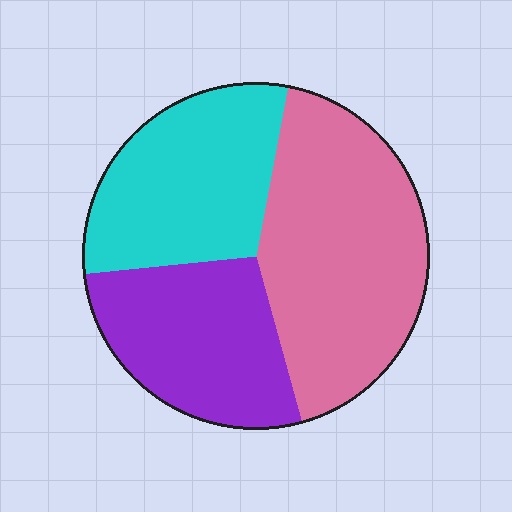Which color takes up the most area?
Pink, at roughly 45%.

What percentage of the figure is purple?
Purple takes up about one quarter (1/4) of the figure.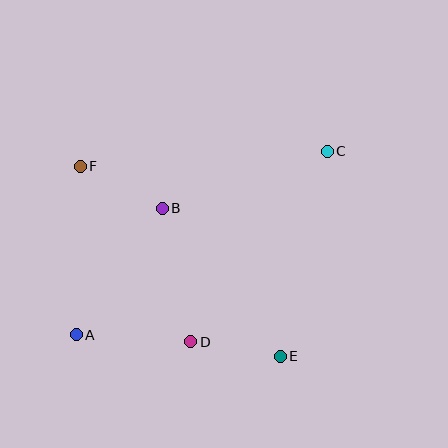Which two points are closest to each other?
Points D and E are closest to each other.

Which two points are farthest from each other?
Points A and C are farthest from each other.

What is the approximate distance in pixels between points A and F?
The distance between A and F is approximately 168 pixels.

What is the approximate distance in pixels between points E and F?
The distance between E and F is approximately 276 pixels.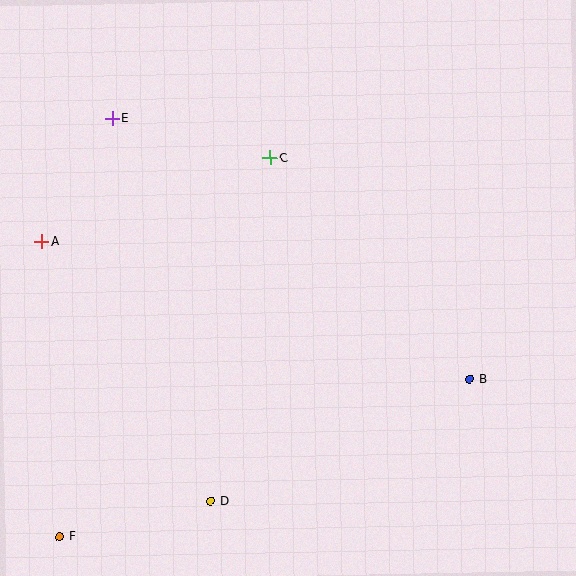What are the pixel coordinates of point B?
Point B is at (470, 379).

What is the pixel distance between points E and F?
The distance between E and F is 421 pixels.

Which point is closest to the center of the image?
Point C at (270, 158) is closest to the center.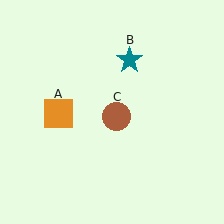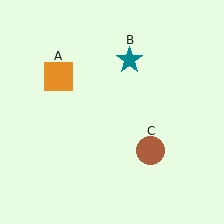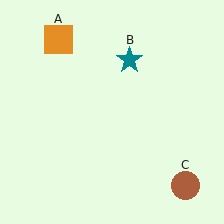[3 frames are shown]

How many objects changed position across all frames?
2 objects changed position: orange square (object A), brown circle (object C).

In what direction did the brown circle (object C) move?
The brown circle (object C) moved down and to the right.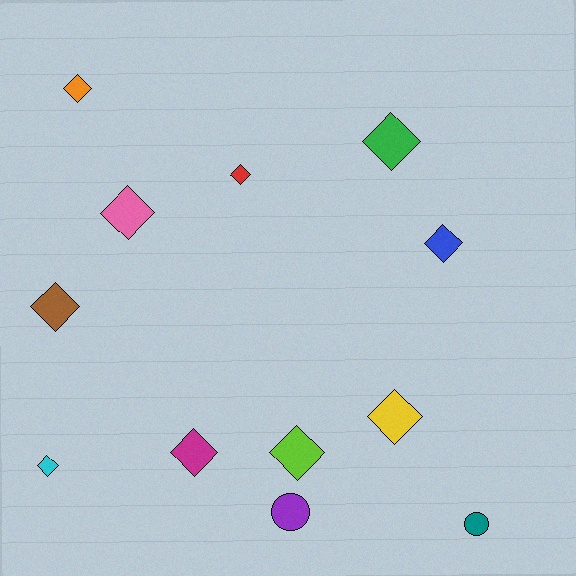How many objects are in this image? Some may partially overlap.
There are 12 objects.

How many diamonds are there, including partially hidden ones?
There are 10 diamonds.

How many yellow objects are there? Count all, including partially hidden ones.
There is 1 yellow object.